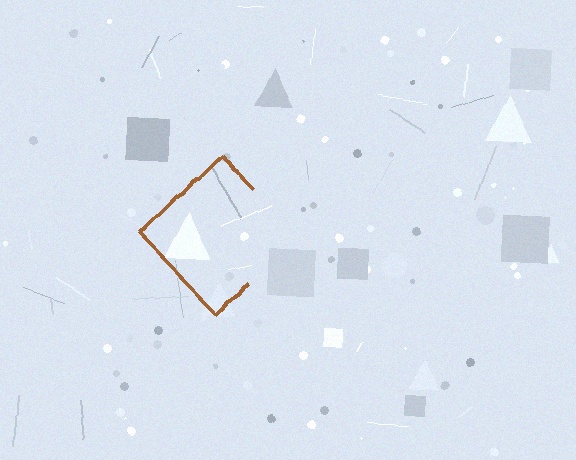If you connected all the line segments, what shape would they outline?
They would outline a diamond.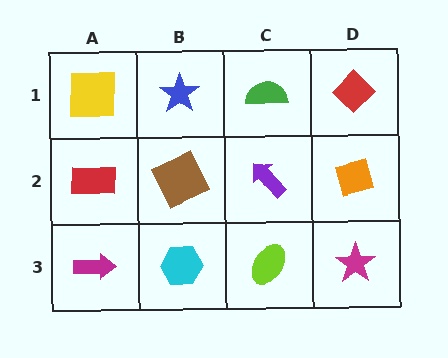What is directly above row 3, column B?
A brown square.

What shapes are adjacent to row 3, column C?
A purple arrow (row 2, column C), a cyan hexagon (row 3, column B), a magenta star (row 3, column D).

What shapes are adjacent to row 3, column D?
An orange diamond (row 2, column D), a lime ellipse (row 3, column C).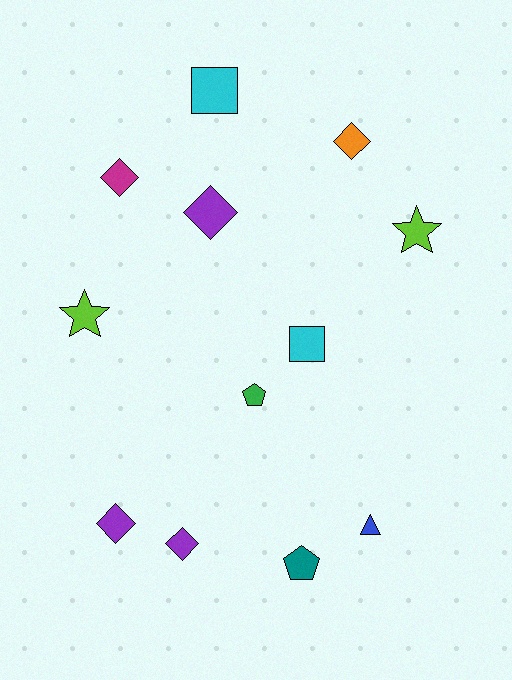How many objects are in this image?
There are 12 objects.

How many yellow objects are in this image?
There are no yellow objects.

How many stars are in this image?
There are 2 stars.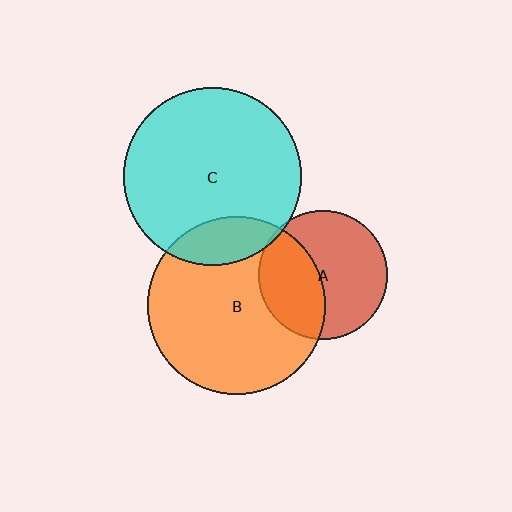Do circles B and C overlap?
Yes.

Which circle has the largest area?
Circle C (cyan).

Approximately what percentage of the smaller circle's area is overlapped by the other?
Approximately 15%.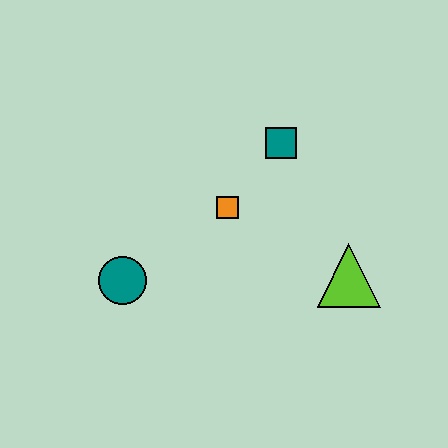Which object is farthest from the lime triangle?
The teal circle is farthest from the lime triangle.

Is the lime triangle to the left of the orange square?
No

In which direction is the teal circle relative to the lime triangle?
The teal circle is to the left of the lime triangle.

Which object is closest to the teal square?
The orange square is closest to the teal square.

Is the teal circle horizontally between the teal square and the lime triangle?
No